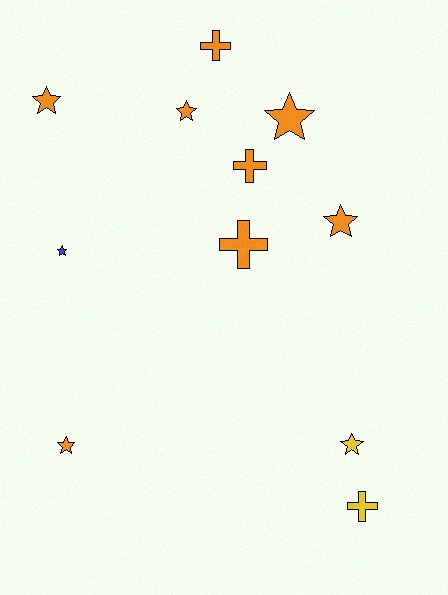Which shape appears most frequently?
Star, with 7 objects.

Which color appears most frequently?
Orange, with 8 objects.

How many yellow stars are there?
There is 1 yellow star.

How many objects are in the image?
There are 11 objects.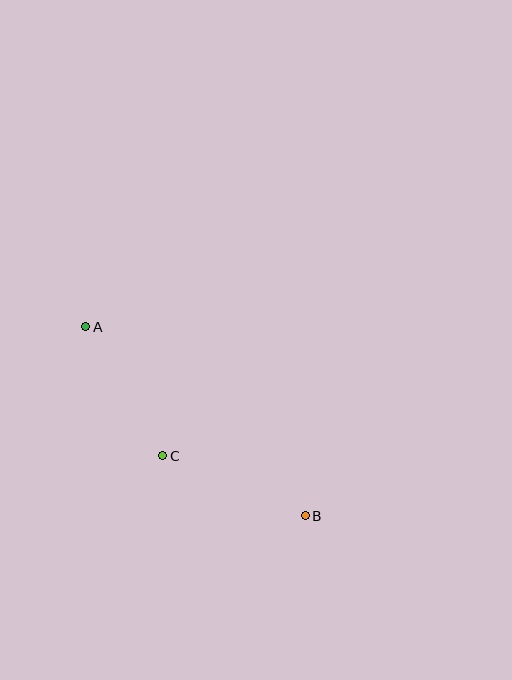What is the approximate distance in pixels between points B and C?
The distance between B and C is approximately 155 pixels.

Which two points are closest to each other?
Points A and C are closest to each other.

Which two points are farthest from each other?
Points A and B are farthest from each other.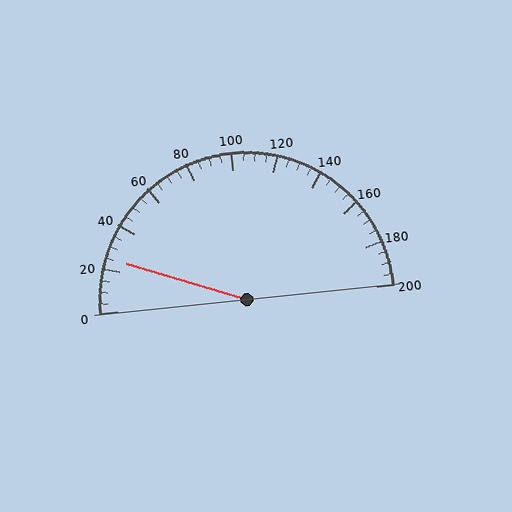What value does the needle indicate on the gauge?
The needle indicates approximately 25.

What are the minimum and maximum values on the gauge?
The gauge ranges from 0 to 200.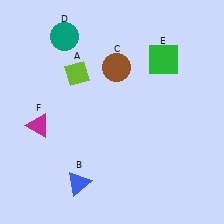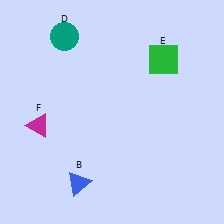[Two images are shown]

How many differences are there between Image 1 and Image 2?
There are 2 differences between the two images.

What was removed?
The lime diamond (A), the brown circle (C) were removed in Image 2.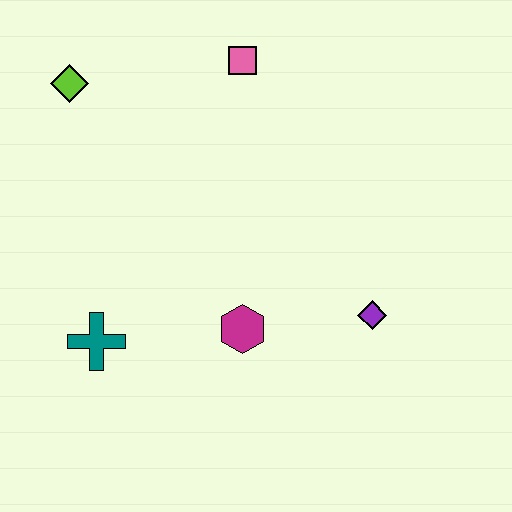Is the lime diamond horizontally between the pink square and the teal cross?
No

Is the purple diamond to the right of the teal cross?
Yes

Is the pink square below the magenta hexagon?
No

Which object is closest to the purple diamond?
The magenta hexagon is closest to the purple diamond.